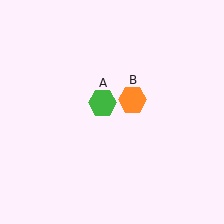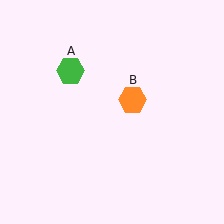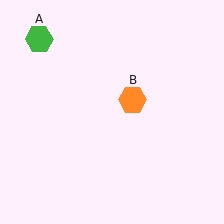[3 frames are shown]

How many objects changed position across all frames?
1 object changed position: green hexagon (object A).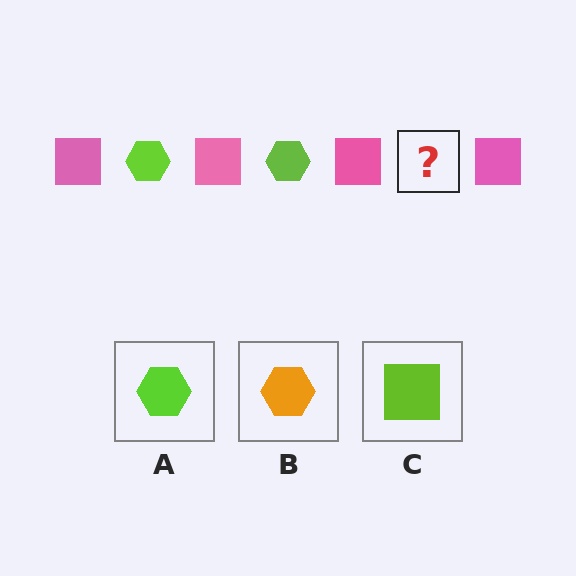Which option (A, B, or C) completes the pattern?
A.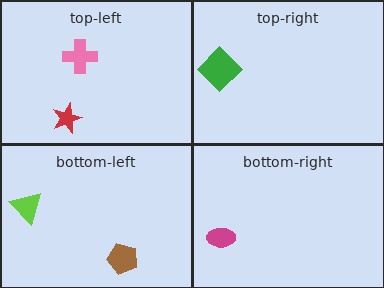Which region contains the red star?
The top-left region.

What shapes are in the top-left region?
The red star, the pink cross.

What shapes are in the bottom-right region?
The magenta ellipse.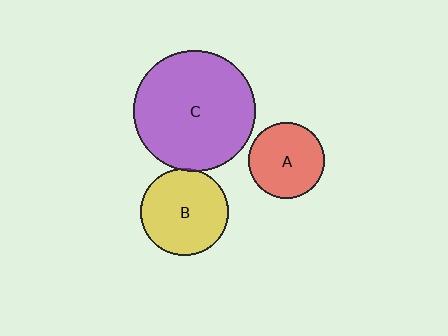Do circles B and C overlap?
Yes.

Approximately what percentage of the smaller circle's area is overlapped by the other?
Approximately 5%.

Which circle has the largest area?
Circle C (purple).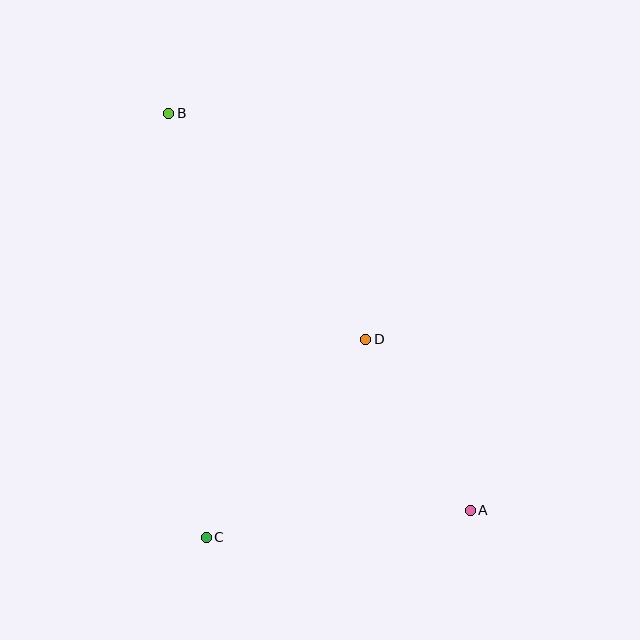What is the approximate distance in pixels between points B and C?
The distance between B and C is approximately 425 pixels.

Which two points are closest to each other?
Points A and D are closest to each other.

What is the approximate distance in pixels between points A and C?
The distance between A and C is approximately 265 pixels.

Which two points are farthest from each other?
Points A and B are farthest from each other.